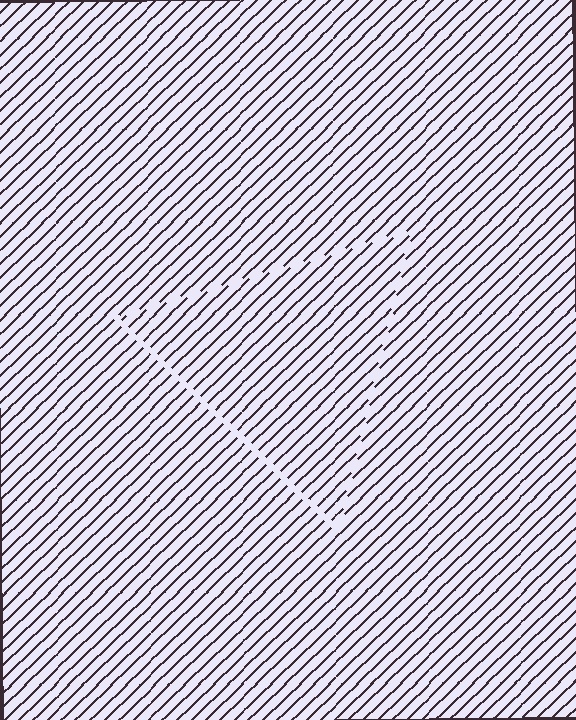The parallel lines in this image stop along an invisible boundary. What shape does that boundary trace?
An illusory triangle. The interior of the shape contains the same grating, shifted by half a period — the contour is defined by the phase discontinuity where line-ends from the inner and outer gratings abut.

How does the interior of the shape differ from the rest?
The interior of the shape contains the same grating, shifted by half a period — the contour is defined by the phase discontinuity where line-ends from the inner and outer gratings abut.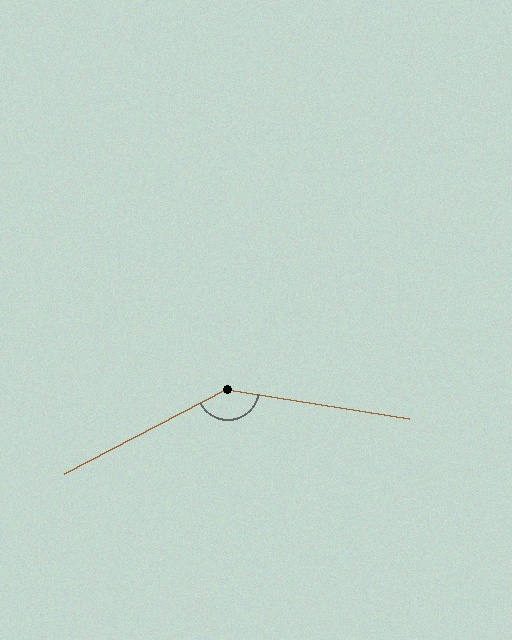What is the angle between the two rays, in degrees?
Approximately 143 degrees.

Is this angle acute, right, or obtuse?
It is obtuse.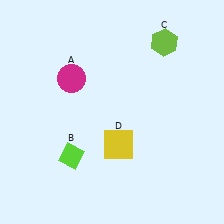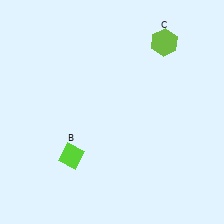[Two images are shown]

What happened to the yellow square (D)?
The yellow square (D) was removed in Image 2. It was in the bottom-right area of Image 1.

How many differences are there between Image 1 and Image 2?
There are 2 differences between the two images.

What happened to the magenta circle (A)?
The magenta circle (A) was removed in Image 2. It was in the top-left area of Image 1.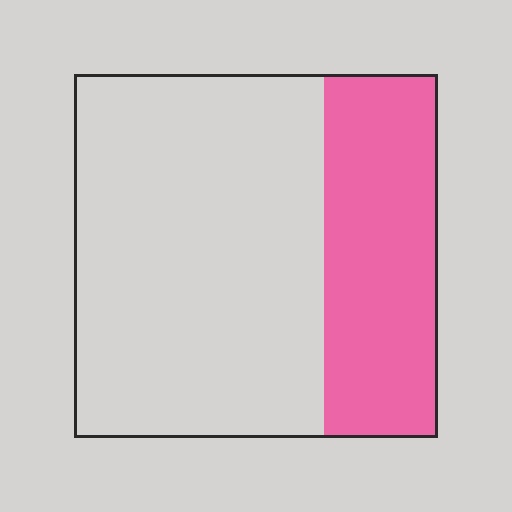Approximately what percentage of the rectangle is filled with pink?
Approximately 30%.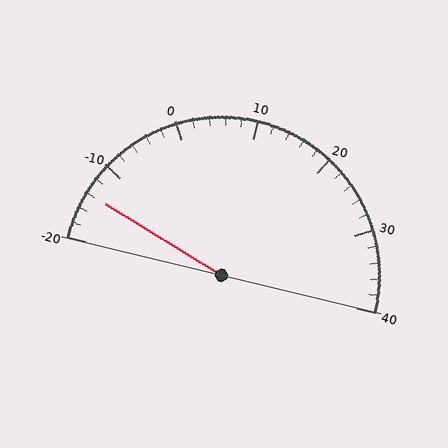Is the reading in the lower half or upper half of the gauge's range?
The reading is in the lower half of the range (-20 to 40).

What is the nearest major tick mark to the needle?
The nearest major tick mark is -10.